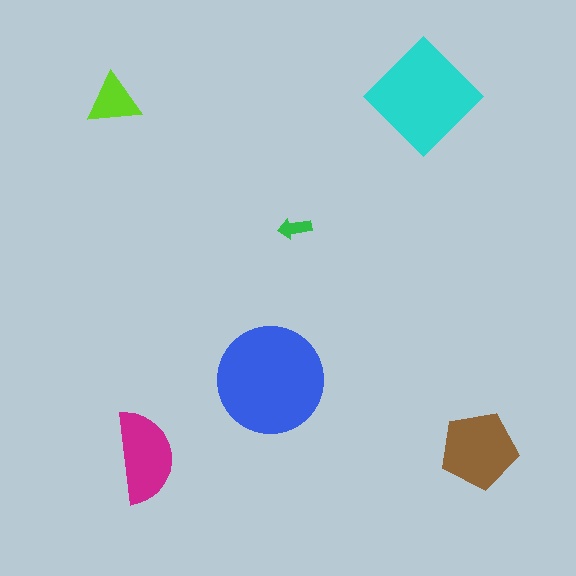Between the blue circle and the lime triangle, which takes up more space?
The blue circle.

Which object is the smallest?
The green arrow.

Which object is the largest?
The blue circle.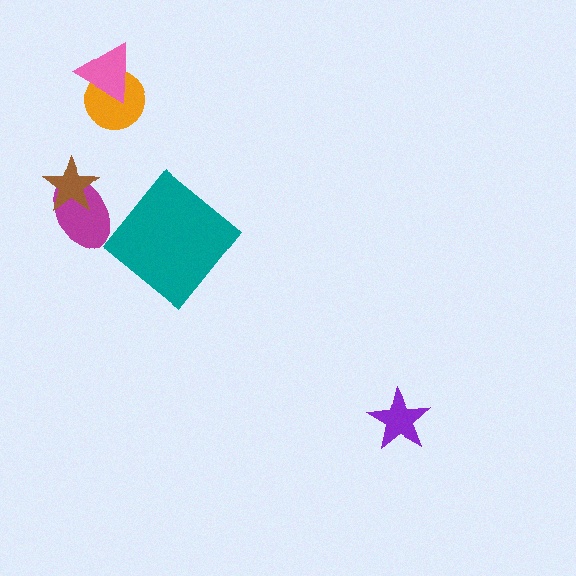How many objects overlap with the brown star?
1 object overlaps with the brown star.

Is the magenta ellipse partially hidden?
Yes, it is partially covered by another shape.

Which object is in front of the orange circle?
The pink triangle is in front of the orange circle.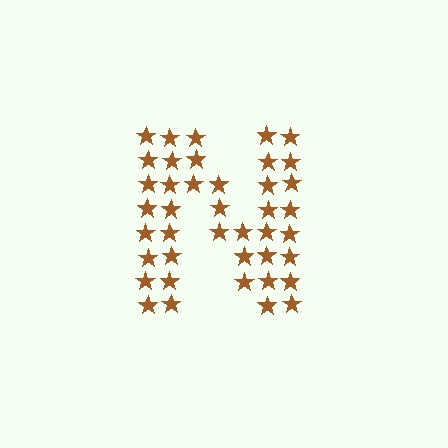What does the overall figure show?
The overall figure shows the letter N.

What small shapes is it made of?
It is made of small stars.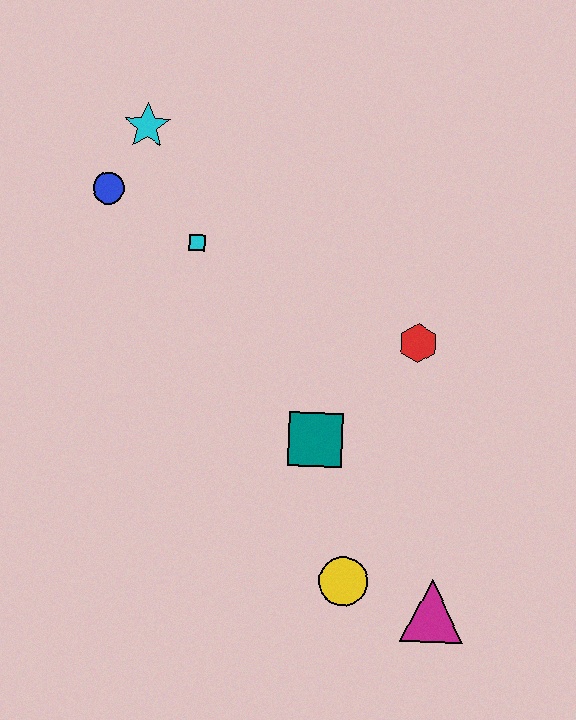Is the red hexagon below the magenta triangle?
No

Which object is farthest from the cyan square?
The magenta triangle is farthest from the cyan square.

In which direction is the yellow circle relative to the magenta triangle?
The yellow circle is to the left of the magenta triangle.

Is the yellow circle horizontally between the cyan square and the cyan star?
No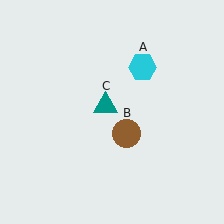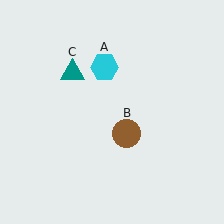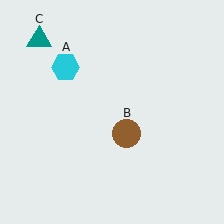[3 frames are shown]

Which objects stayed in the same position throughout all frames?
Brown circle (object B) remained stationary.